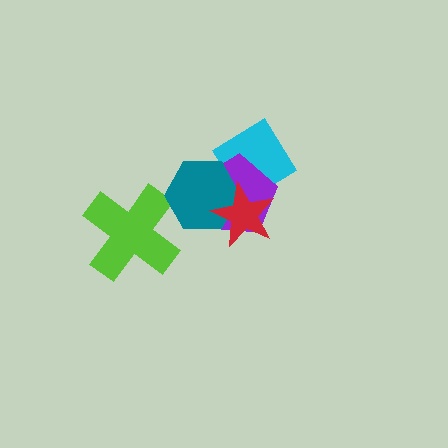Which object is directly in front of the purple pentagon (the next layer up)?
The teal hexagon is directly in front of the purple pentagon.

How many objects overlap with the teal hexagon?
3 objects overlap with the teal hexagon.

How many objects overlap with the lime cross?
0 objects overlap with the lime cross.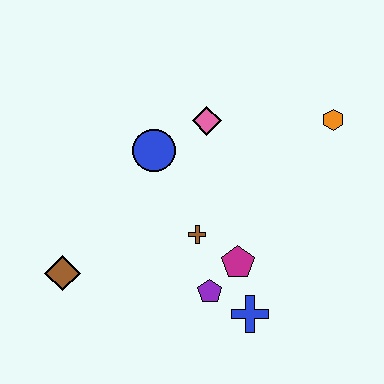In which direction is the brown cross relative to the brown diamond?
The brown cross is to the right of the brown diamond.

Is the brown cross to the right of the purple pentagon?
No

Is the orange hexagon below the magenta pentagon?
No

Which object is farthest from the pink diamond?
The brown diamond is farthest from the pink diamond.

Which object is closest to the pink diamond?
The blue circle is closest to the pink diamond.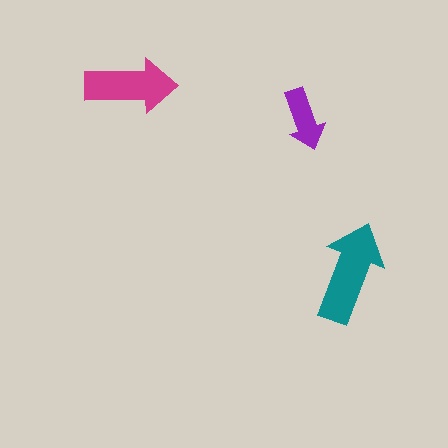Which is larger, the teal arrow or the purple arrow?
The teal one.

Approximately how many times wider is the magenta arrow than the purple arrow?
About 1.5 times wider.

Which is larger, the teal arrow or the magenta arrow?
The teal one.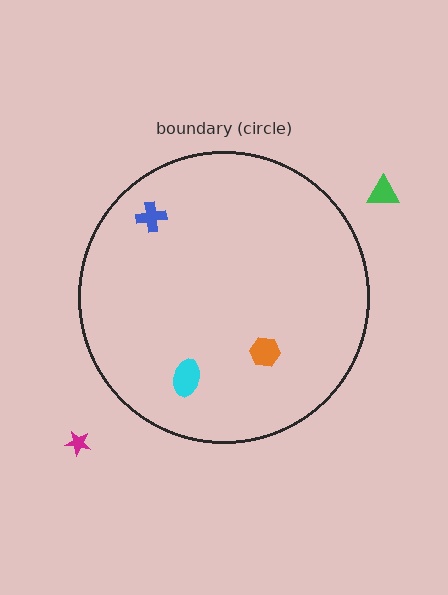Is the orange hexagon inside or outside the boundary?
Inside.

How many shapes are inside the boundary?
3 inside, 2 outside.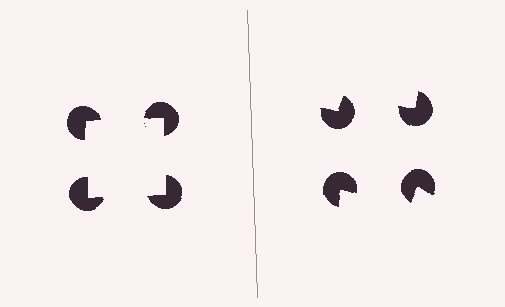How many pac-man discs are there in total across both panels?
8 — 4 on each side.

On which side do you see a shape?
An illusory square appears on the left side. On the right side the wedge cuts are rotated, so no coherent shape forms.